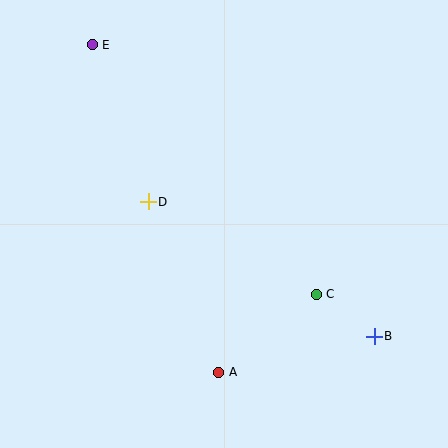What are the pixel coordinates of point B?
Point B is at (374, 336).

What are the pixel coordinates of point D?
Point D is at (148, 202).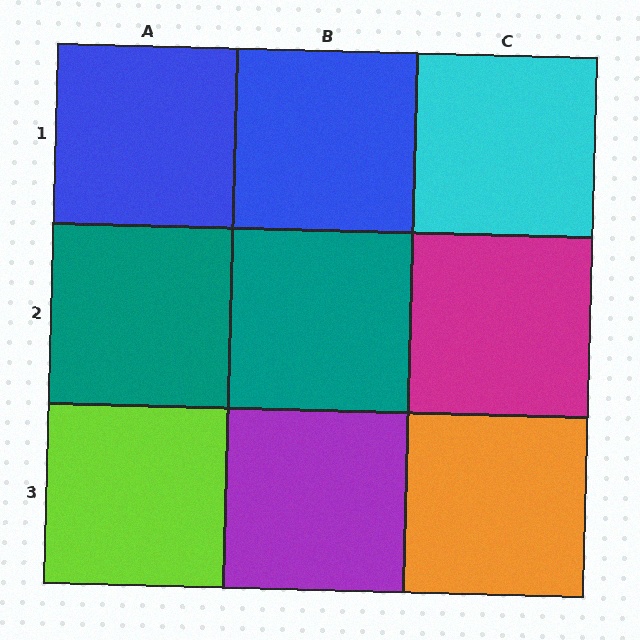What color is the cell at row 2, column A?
Teal.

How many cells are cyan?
1 cell is cyan.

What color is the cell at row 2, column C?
Magenta.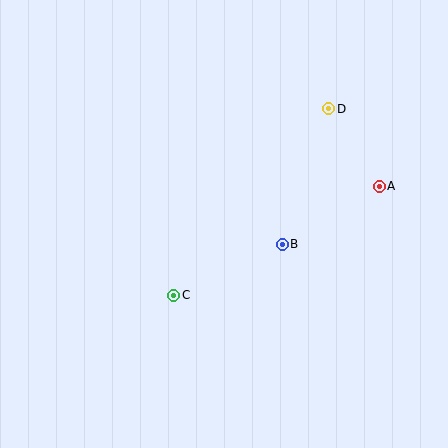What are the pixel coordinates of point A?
Point A is at (379, 186).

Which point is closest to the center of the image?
Point B at (282, 244) is closest to the center.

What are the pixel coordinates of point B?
Point B is at (282, 244).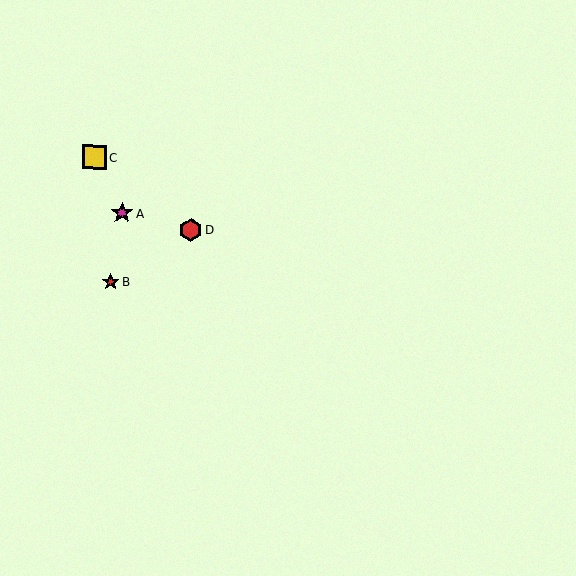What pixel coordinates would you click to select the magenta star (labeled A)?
Click at (122, 213) to select the magenta star A.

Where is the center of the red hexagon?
The center of the red hexagon is at (191, 230).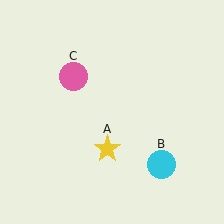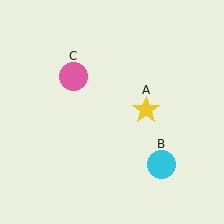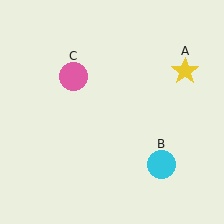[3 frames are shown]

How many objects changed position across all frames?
1 object changed position: yellow star (object A).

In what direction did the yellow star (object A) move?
The yellow star (object A) moved up and to the right.